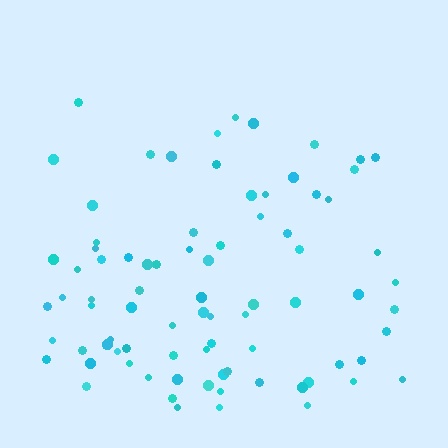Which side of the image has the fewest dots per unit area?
The top.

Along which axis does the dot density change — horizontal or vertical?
Vertical.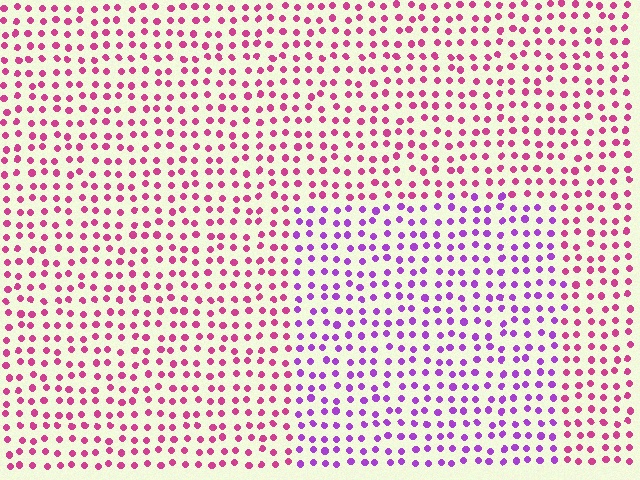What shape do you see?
I see a rectangle.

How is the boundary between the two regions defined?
The boundary is defined purely by a slight shift in hue (about 42 degrees). Spacing, size, and orientation are identical on both sides.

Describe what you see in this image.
The image is filled with small magenta elements in a uniform arrangement. A rectangle-shaped region is visible where the elements are tinted to a slightly different hue, forming a subtle color boundary.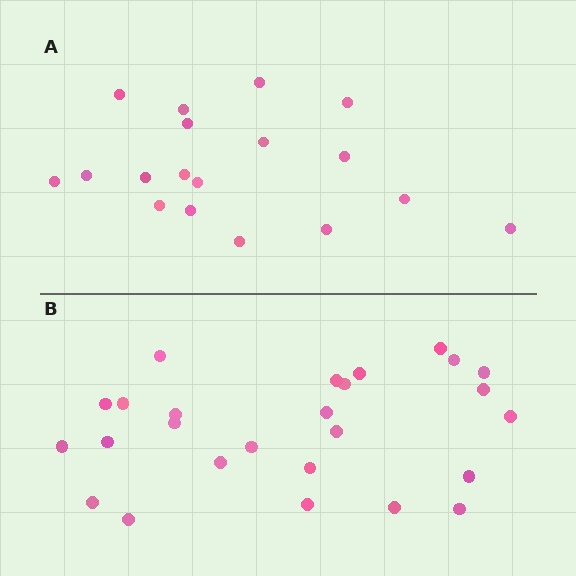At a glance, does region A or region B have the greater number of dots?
Region B (the bottom region) has more dots.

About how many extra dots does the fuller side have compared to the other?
Region B has roughly 8 or so more dots than region A.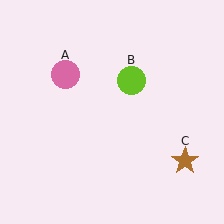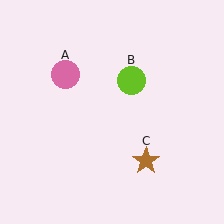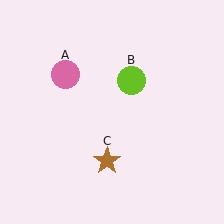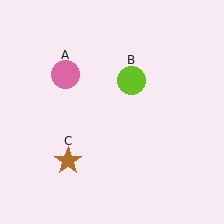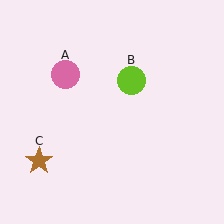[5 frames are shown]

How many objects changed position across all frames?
1 object changed position: brown star (object C).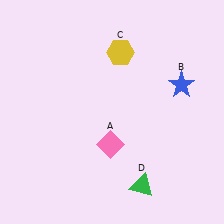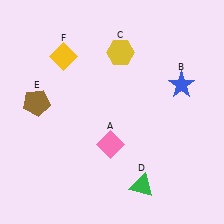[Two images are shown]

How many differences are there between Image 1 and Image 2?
There are 2 differences between the two images.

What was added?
A brown pentagon (E), a yellow diamond (F) were added in Image 2.